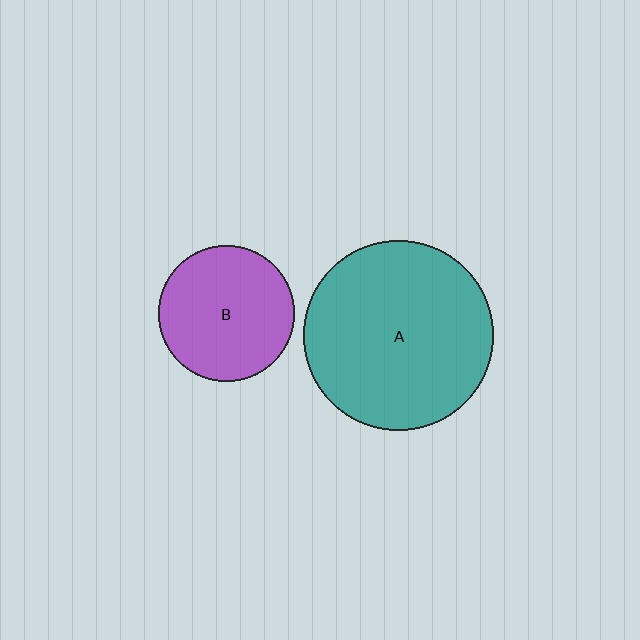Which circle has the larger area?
Circle A (teal).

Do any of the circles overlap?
No, none of the circles overlap.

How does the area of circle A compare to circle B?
Approximately 2.0 times.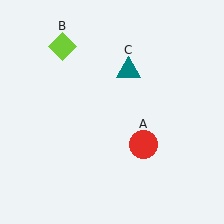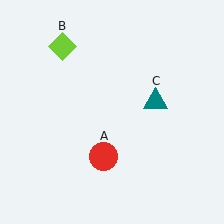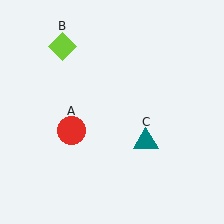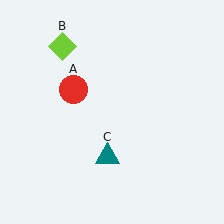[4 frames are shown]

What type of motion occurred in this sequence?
The red circle (object A), teal triangle (object C) rotated clockwise around the center of the scene.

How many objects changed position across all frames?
2 objects changed position: red circle (object A), teal triangle (object C).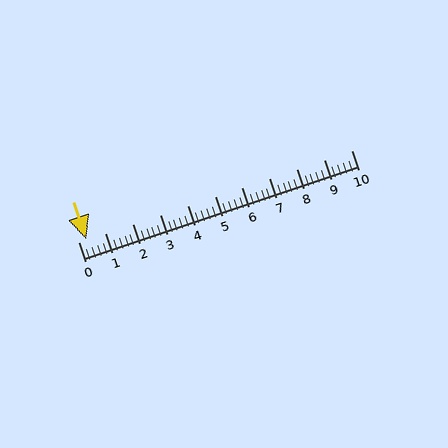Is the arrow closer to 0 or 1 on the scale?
The arrow is closer to 0.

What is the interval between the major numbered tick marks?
The major tick marks are spaced 1 units apart.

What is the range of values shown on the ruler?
The ruler shows values from 0 to 10.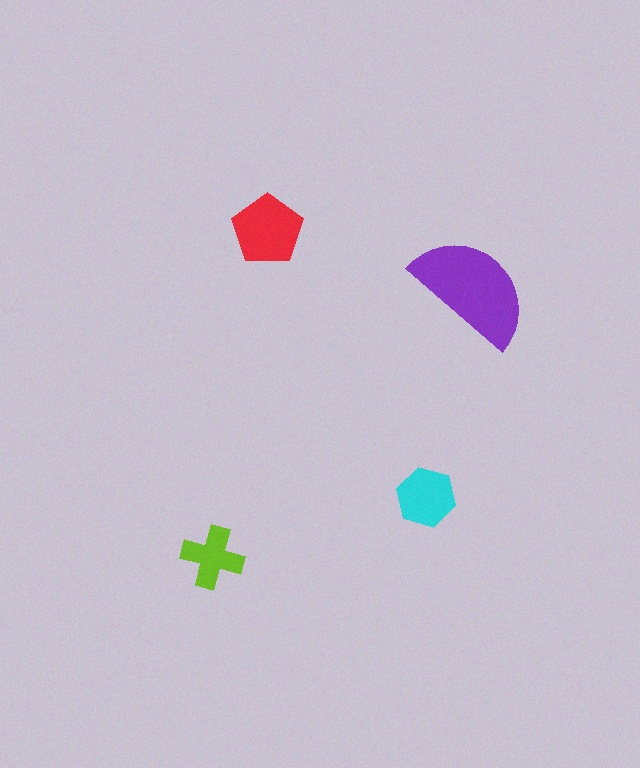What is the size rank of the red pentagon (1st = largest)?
2nd.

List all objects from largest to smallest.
The purple semicircle, the red pentagon, the cyan hexagon, the lime cross.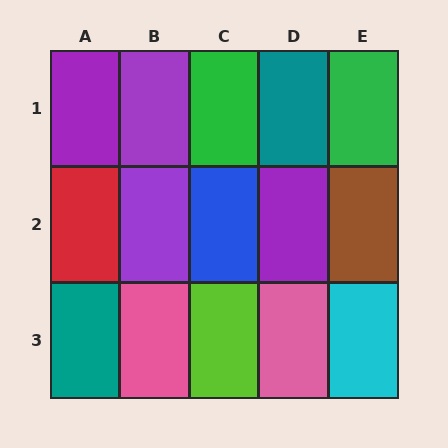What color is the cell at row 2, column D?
Purple.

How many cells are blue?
1 cell is blue.